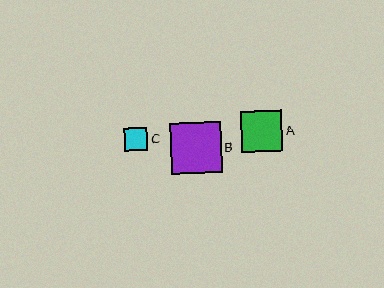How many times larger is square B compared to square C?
Square B is approximately 2.2 times the size of square C.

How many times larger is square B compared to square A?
Square B is approximately 1.2 times the size of square A.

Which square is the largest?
Square B is the largest with a size of approximately 51 pixels.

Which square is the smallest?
Square C is the smallest with a size of approximately 23 pixels.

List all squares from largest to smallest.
From largest to smallest: B, A, C.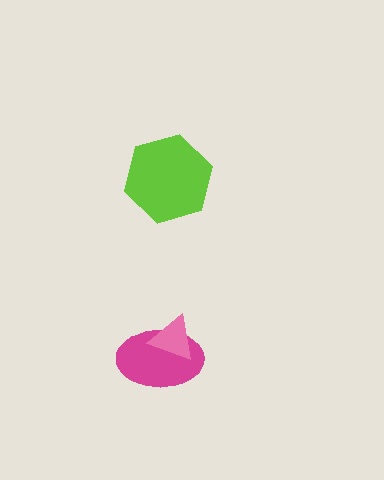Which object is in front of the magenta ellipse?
The pink triangle is in front of the magenta ellipse.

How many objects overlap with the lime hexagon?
0 objects overlap with the lime hexagon.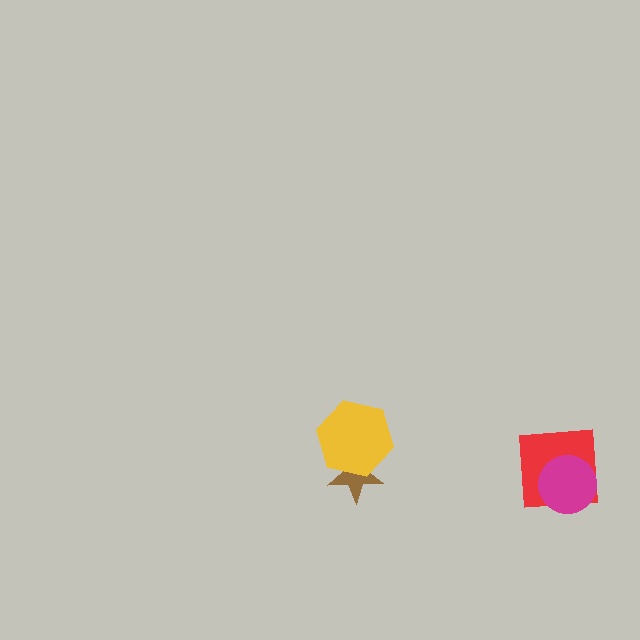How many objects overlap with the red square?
1 object overlaps with the red square.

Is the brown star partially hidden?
Yes, it is partially covered by another shape.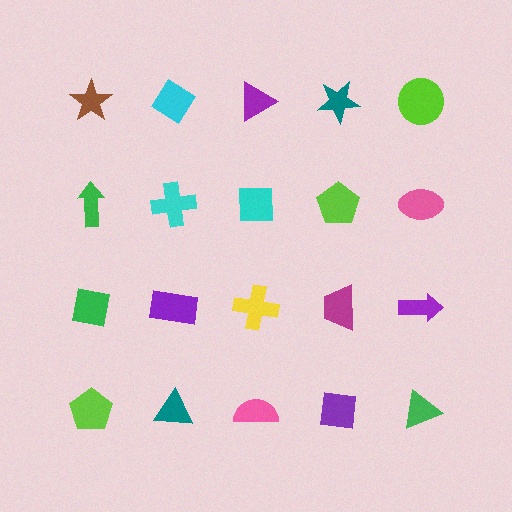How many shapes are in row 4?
5 shapes.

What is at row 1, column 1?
A brown star.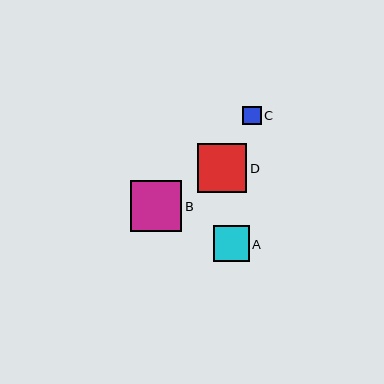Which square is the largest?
Square B is the largest with a size of approximately 51 pixels.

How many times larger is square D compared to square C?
Square D is approximately 2.7 times the size of square C.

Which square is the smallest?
Square C is the smallest with a size of approximately 18 pixels.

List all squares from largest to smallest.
From largest to smallest: B, D, A, C.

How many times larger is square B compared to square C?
Square B is approximately 2.8 times the size of square C.